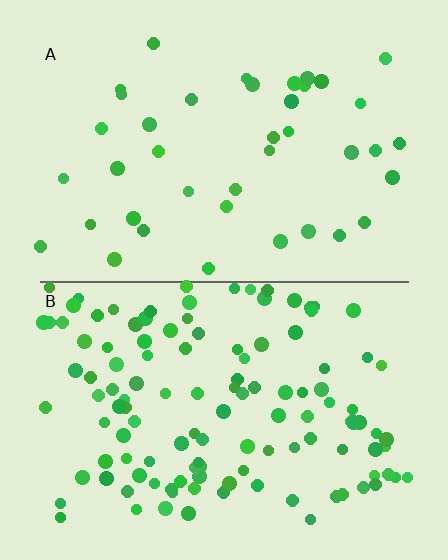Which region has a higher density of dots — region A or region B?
B (the bottom).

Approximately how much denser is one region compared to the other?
Approximately 3.1× — region B over region A.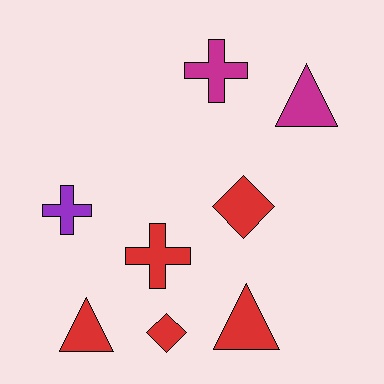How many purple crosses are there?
There is 1 purple cross.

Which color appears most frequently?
Red, with 5 objects.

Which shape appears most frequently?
Triangle, with 3 objects.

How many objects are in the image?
There are 8 objects.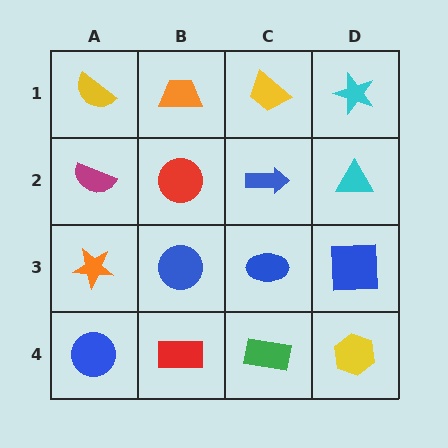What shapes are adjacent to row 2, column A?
A yellow semicircle (row 1, column A), an orange star (row 3, column A), a red circle (row 2, column B).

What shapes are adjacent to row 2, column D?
A cyan star (row 1, column D), a blue square (row 3, column D), a blue arrow (row 2, column C).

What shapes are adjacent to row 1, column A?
A magenta semicircle (row 2, column A), an orange trapezoid (row 1, column B).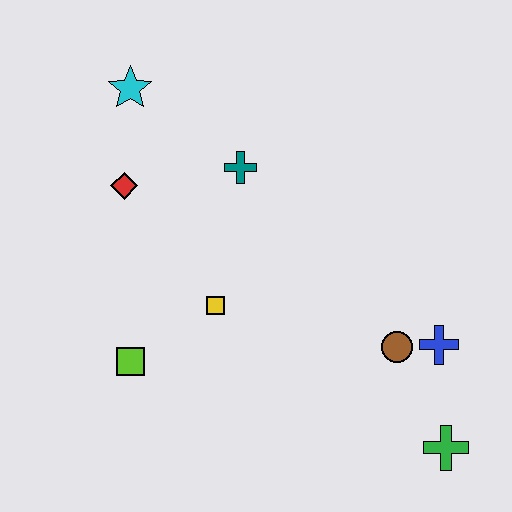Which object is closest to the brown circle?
The blue cross is closest to the brown circle.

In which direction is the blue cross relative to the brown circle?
The blue cross is to the right of the brown circle.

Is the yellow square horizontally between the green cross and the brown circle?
No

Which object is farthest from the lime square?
The green cross is farthest from the lime square.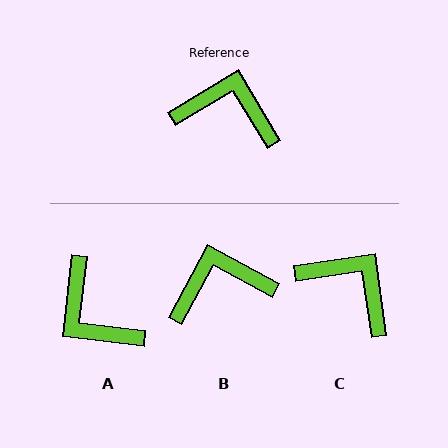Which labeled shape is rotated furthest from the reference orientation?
A, about 142 degrees away.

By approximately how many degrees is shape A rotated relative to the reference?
Approximately 142 degrees counter-clockwise.